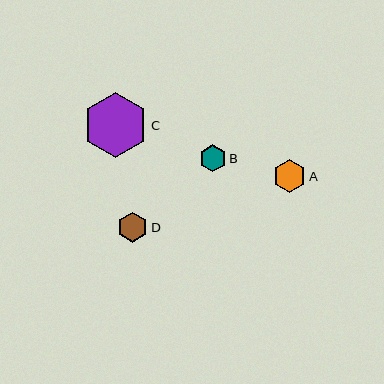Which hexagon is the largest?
Hexagon C is the largest with a size of approximately 64 pixels.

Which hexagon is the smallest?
Hexagon B is the smallest with a size of approximately 27 pixels.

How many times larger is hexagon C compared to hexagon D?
Hexagon C is approximately 2.2 times the size of hexagon D.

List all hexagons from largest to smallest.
From largest to smallest: C, A, D, B.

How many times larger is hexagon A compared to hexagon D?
Hexagon A is approximately 1.1 times the size of hexagon D.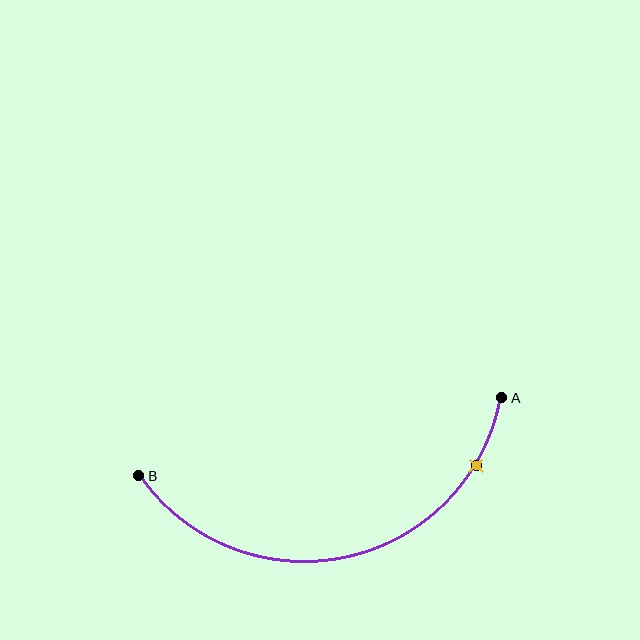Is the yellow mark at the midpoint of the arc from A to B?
No. The yellow mark lies on the arc but is closer to endpoint A. The arc midpoint would be at the point on the curve equidistant along the arc from both A and B.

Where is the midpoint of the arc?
The arc midpoint is the point on the curve farthest from the straight line joining A and B. It sits below that line.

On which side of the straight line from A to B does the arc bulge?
The arc bulges below the straight line connecting A and B.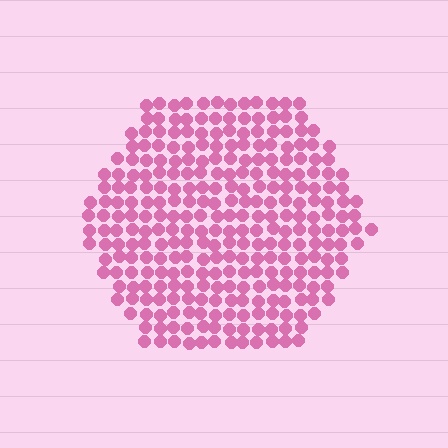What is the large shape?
The large shape is a hexagon.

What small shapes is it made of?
It is made of small circles.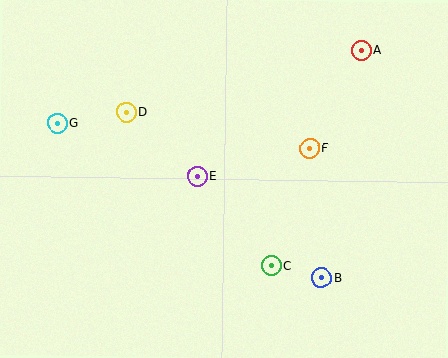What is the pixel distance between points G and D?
The distance between G and D is 70 pixels.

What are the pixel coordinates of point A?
Point A is at (361, 50).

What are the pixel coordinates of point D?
Point D is at (126, 112).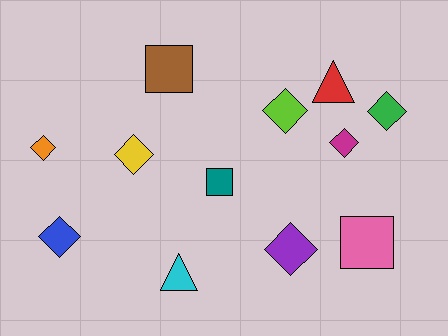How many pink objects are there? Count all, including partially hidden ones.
There is 1 pink object.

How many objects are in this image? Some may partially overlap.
There are 12 objects.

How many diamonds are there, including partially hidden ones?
There are 7 diamonds.